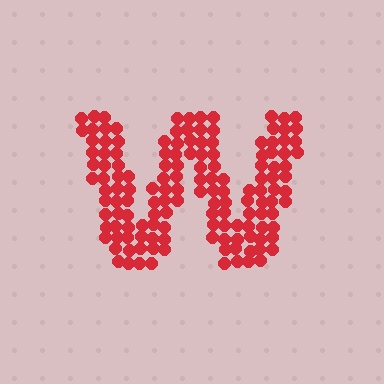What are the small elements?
The small elements are circles.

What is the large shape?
The large shape is the letter W.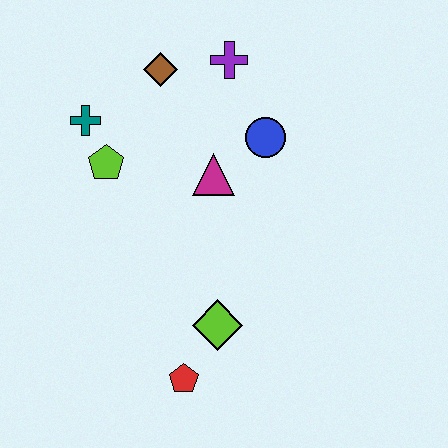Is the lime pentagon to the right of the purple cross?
No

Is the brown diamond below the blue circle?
No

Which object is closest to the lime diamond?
The red pentagon is closest to the lime diamond.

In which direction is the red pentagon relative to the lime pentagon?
The red pentagon is below the lime pentagon.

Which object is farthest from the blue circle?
The red pentagon is farthest from the blue circle.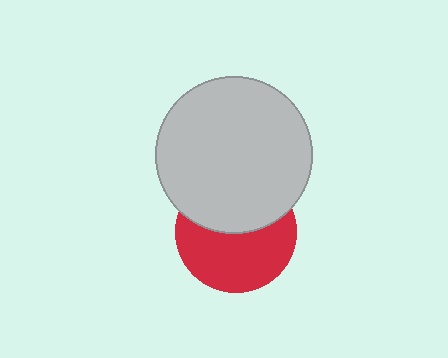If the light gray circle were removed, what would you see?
You would see the complete red circle.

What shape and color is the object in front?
The object in front is a light gray circle.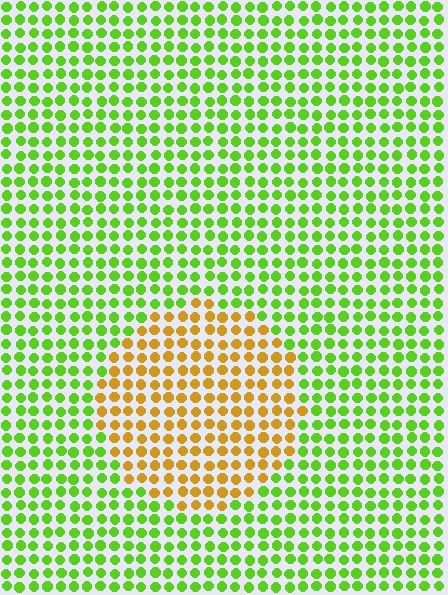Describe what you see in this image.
The image is filled with small lime elements in a uniform arrangement. A circle-shaped region is visible where the elements are tinted to a slightly different hue, forming a subtle color boundary.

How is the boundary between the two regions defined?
The boundary is defined purely by a slight shift in hue (about 59 degrees). Spacing, size, and orientation are identical on both sides.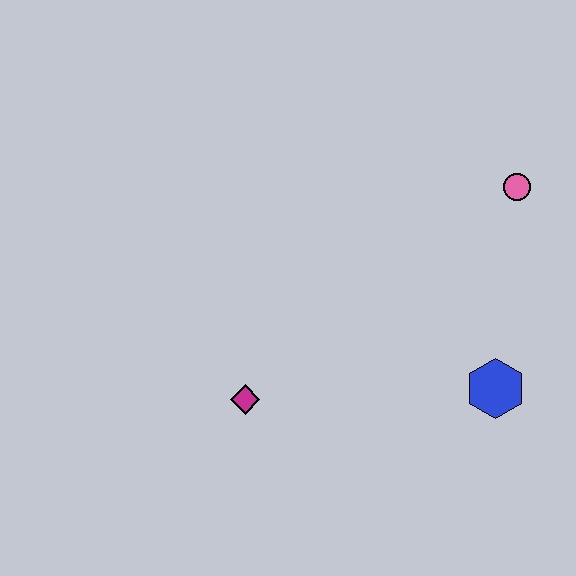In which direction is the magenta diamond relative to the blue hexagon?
The magenta diamond is to the left of the blue hexagon.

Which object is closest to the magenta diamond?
The blue hexagon is closest to the magenta diamond.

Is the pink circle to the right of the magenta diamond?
Yes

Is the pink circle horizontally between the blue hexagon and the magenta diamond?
No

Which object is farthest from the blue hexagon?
The magenta diamond is farthest from the blue hexagon.